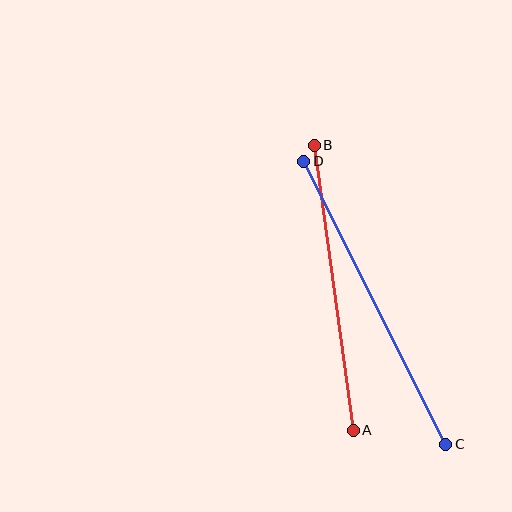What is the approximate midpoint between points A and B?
The midpoint is at approximately (334, 288) pixels.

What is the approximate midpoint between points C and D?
The midpoint is at approximately (375, 303) pixels.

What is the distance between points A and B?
The distance is approximately 288 pixels.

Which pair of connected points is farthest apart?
Points C and D are farthest apart.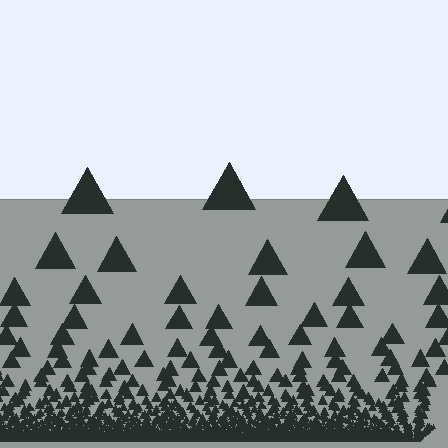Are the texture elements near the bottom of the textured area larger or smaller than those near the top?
Smaller. The gradient is inverted — elements near the bottom are smaller and denser.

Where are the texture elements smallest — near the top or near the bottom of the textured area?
Near the bottom.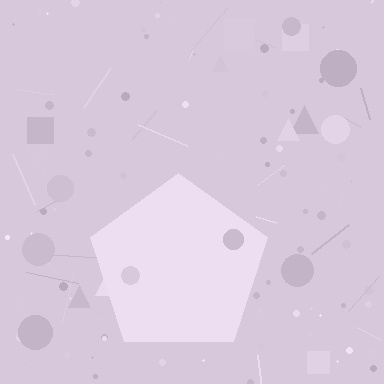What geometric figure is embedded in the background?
A pentagon is embedded in the background.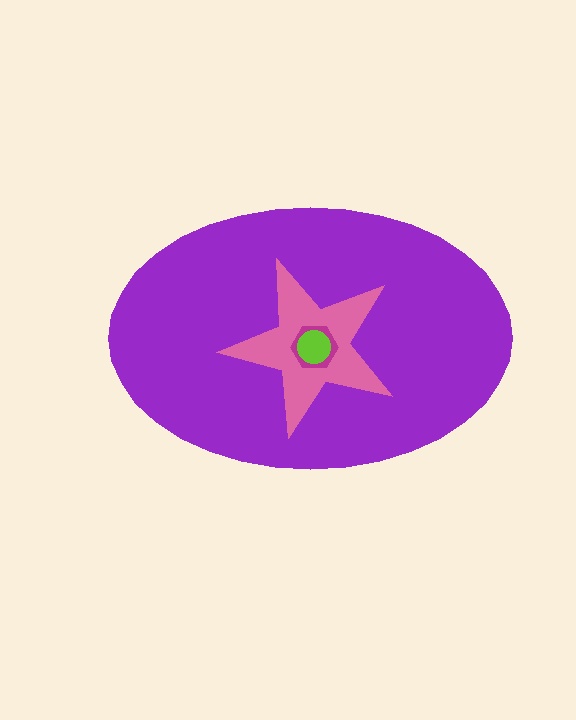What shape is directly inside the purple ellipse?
The pink star.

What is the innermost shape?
The lime circle.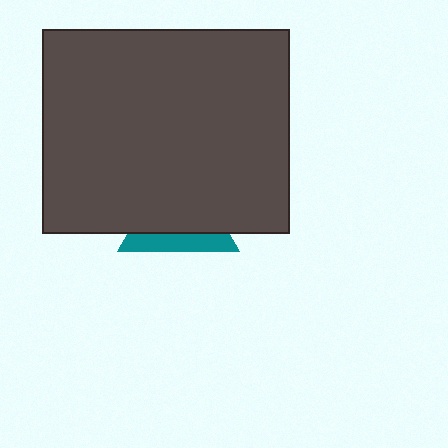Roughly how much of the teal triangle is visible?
A small part of it is visible (roughly 31%).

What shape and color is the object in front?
The object in front is a dark gray rectangle.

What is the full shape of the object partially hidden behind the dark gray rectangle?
The partially hidden object is a teal triangle.